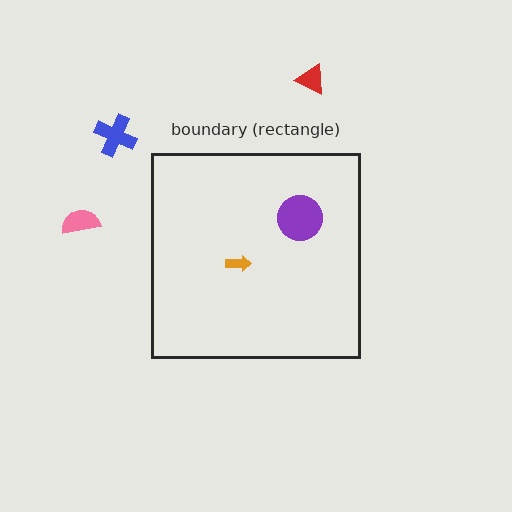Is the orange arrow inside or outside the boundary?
Inside.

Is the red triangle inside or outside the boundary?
Outside.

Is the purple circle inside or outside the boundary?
Inside.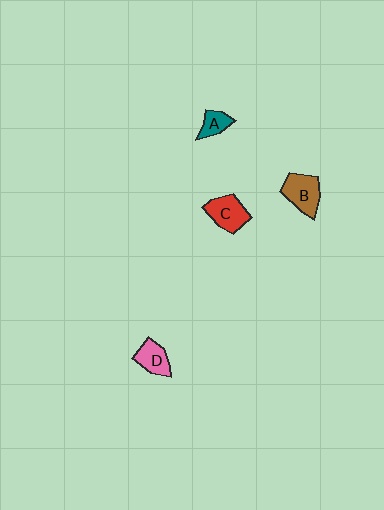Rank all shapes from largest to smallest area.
From largest to smallest: B (brown), C (red), D (pink), A (teal).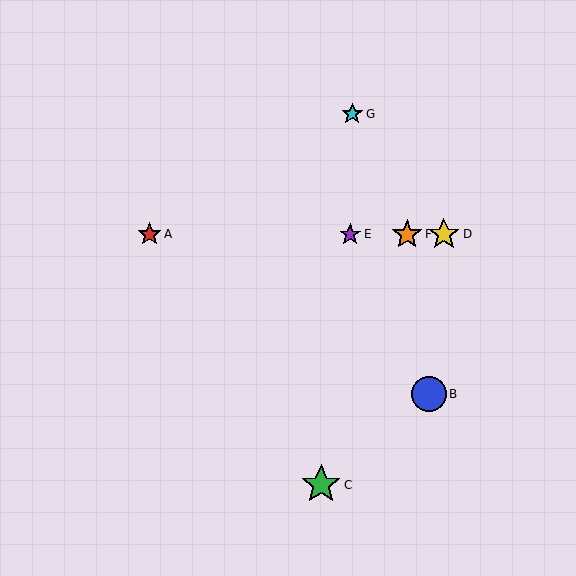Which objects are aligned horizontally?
Objects A, D, E, F are aligned horizontally.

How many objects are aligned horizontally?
4 objects (A, D, E, F) are aligned horizontally.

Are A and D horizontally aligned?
Yes, both are at y≈234.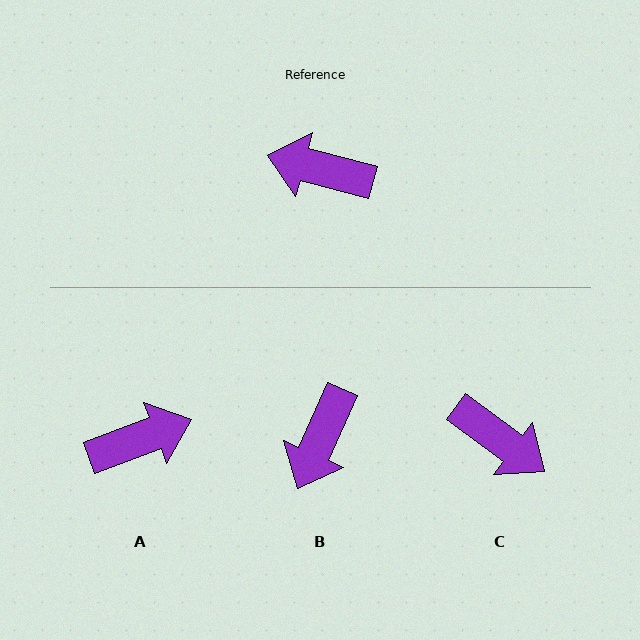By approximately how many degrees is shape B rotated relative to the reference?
Approximately 81 degrees counter-clockwise.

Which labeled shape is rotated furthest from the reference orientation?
C, about 158 degrees away.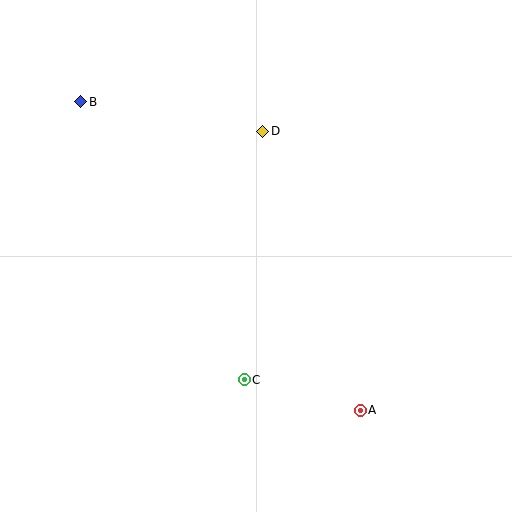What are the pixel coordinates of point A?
Point A is at (360, 410).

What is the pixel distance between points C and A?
The distance between C and A is 120 pixels.